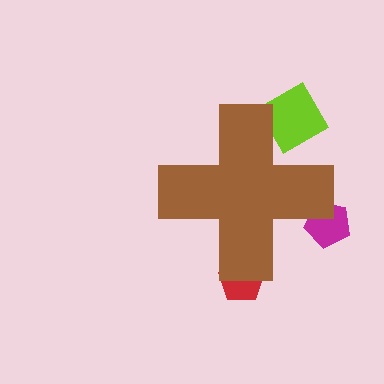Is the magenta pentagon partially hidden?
Yes, the magenta pentagon is partially hidden behind the brown cross.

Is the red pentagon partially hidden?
Yes, the red pentagon is partially hidden behind the brown cross.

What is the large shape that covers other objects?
A brown cross.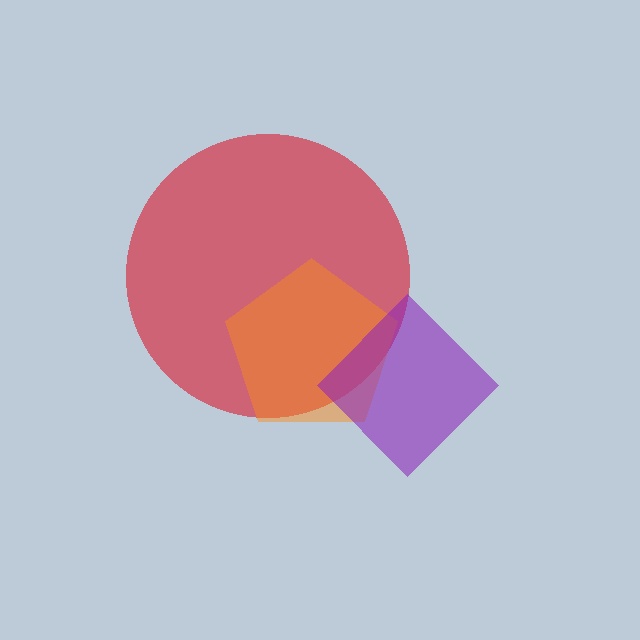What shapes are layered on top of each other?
The layered shapes are: a red circle, an orange pentagon, a purple diamond.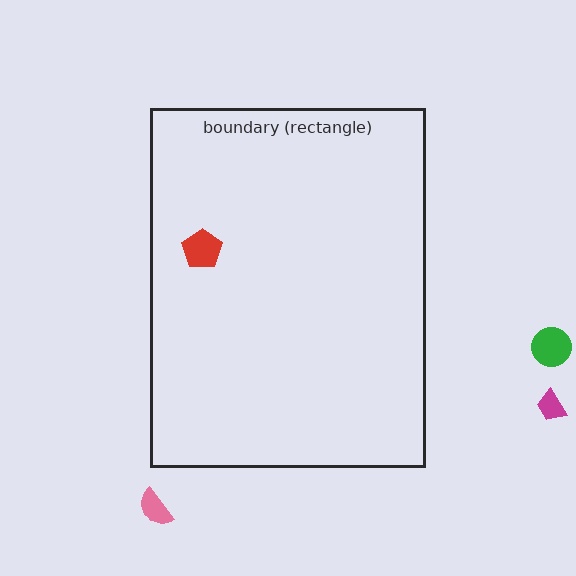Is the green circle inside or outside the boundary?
Outside.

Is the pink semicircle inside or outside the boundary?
Outside.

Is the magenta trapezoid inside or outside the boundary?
Outside.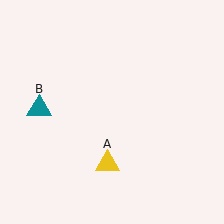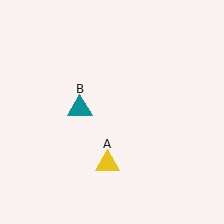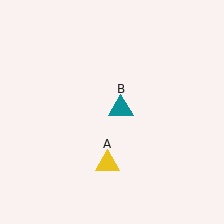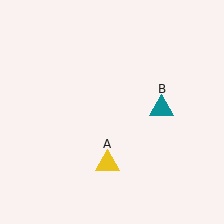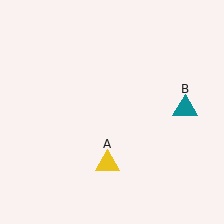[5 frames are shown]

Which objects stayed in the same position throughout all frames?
Yellow triangle (object A) remained stationary.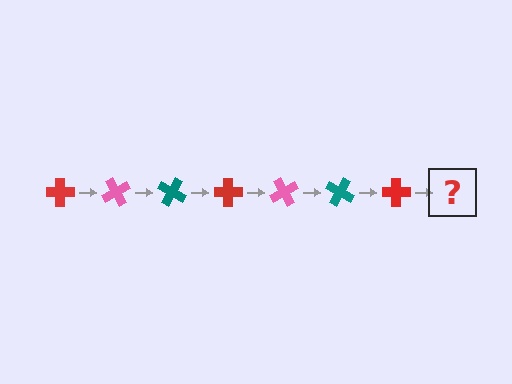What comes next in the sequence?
The next element should be a pink cross, rotated 420 degrees from the start.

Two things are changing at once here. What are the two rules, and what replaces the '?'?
The two rules are that it rotates 60 degrees each step and the color cycles through red, pink, and teal. The '?' should be a pink cross, rotated 420 degrees from the start.